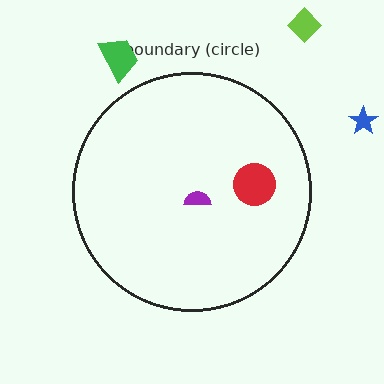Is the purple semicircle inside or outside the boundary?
Inside.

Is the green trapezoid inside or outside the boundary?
Outside.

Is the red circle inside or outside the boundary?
Inside.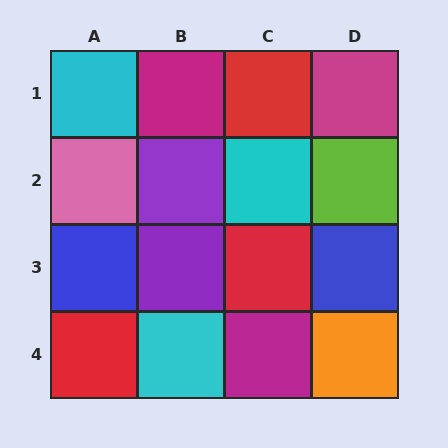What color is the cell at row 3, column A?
Blue.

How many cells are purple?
2 cells are purple.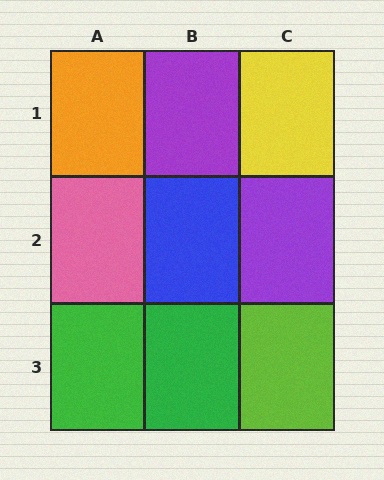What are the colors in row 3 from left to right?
Green, green, lime.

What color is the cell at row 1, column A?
Orange.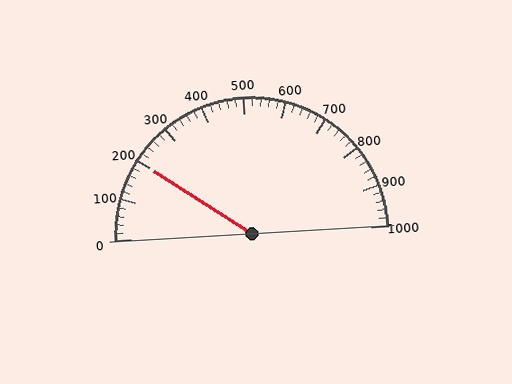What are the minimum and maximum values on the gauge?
The gauge ranges from 0 to 1000.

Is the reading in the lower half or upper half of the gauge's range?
The reading is in the lower half of the range (0 to 1000).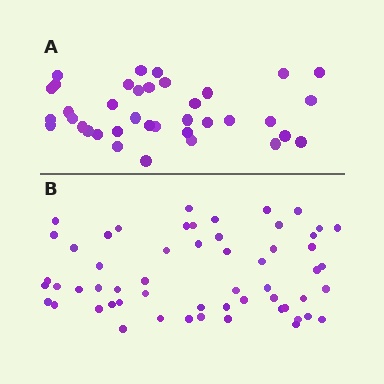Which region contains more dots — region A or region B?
Region B (the bottom region) has more dots.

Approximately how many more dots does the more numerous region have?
Region B has approximately 20 more dots than region A.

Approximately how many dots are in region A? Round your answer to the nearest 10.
About 40 dots. (The exact count is 37, which rounds to 40.)